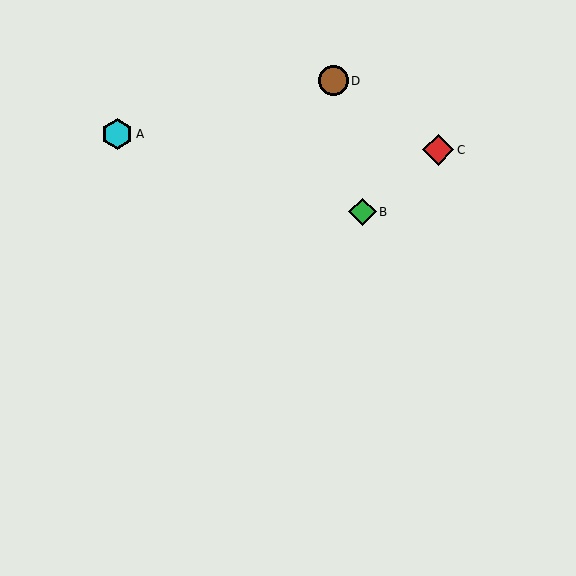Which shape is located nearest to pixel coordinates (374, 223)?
The green diamond (labeled B) at (362, 212) is nearest to that location.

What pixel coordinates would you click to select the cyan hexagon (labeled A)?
Click at (117, 134) to select the cyan hexagon A.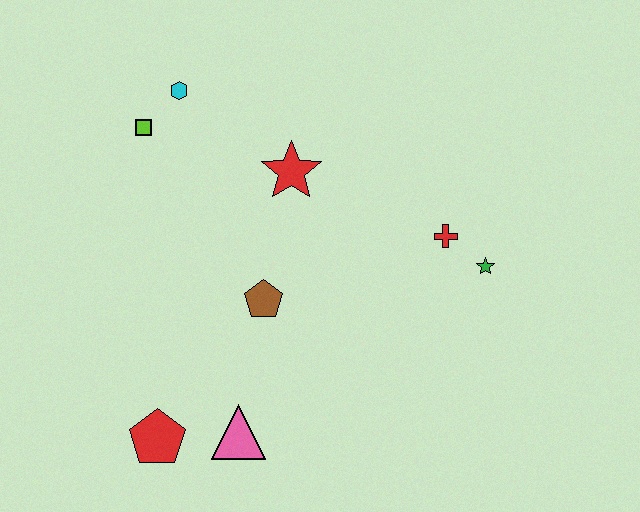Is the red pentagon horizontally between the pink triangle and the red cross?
No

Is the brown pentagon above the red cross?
No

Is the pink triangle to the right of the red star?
No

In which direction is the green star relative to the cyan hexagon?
The green star is to the right of the cyan hexagon.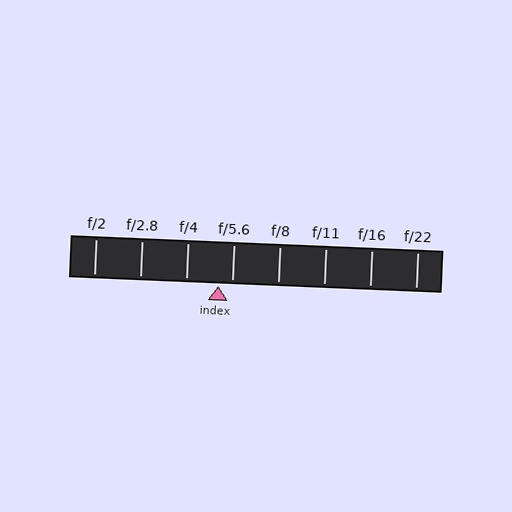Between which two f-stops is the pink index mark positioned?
The index mark is between f/4 and f/5.6.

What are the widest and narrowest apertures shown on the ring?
The widest aperture shown is f/2 and the narrowest is f/22.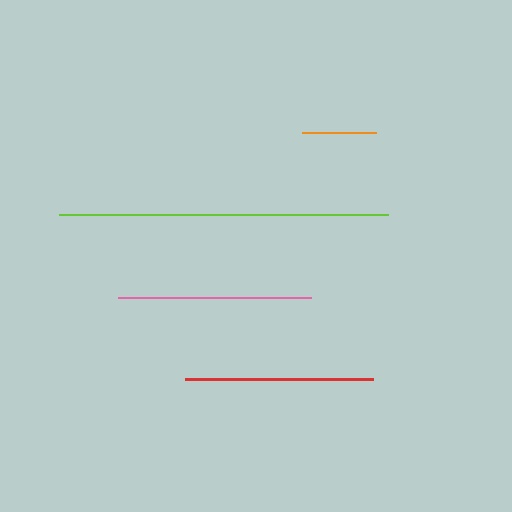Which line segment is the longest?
The lime line is the longest at approximately 330 pixels.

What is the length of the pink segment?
The pink segment is approximately 192 pixels long.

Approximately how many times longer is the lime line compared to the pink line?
The lime line is approximately 1.7 times the length of the pink line.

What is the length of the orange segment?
The orange segment is approximately 74 pixels long.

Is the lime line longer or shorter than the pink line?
The lime line is longer than the pink line.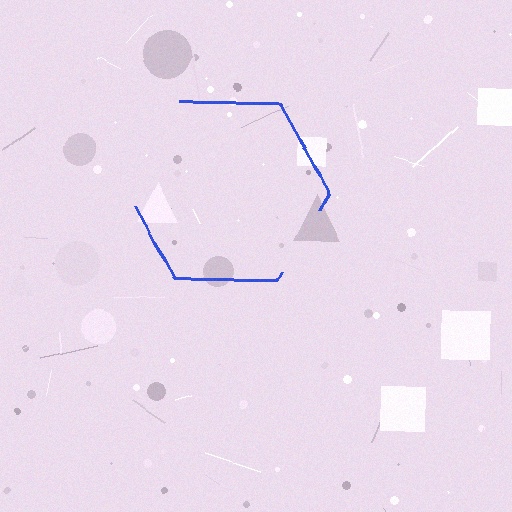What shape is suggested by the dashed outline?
The dashed outline suggests a hexagon.